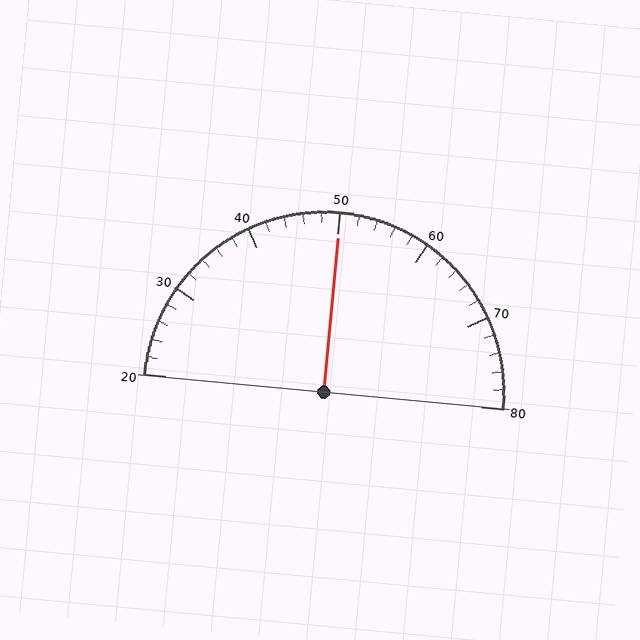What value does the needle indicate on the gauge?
The needle indicates approximately 50.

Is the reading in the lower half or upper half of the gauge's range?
The reading is in the upper half of the range (20 to 80).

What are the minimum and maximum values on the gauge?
The gauge ranges from 20 to 80.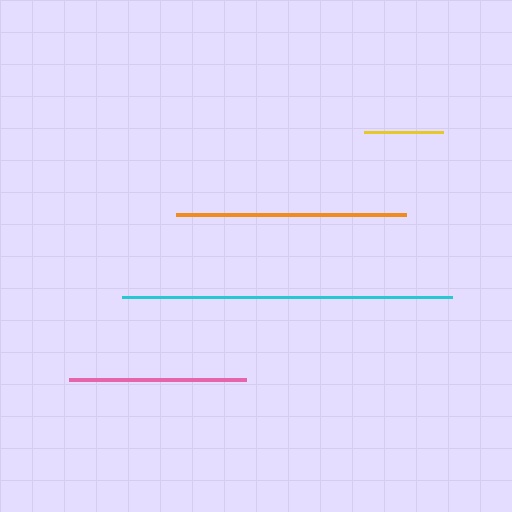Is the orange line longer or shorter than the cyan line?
The cyan line is longer than the orange line.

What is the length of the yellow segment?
The yellow segment is approximately 78 pixels long.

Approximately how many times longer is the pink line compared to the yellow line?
The pink line is approximately 2.3 times the length of the yellow line.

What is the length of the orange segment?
The orange segment is approximately 229 pixels long.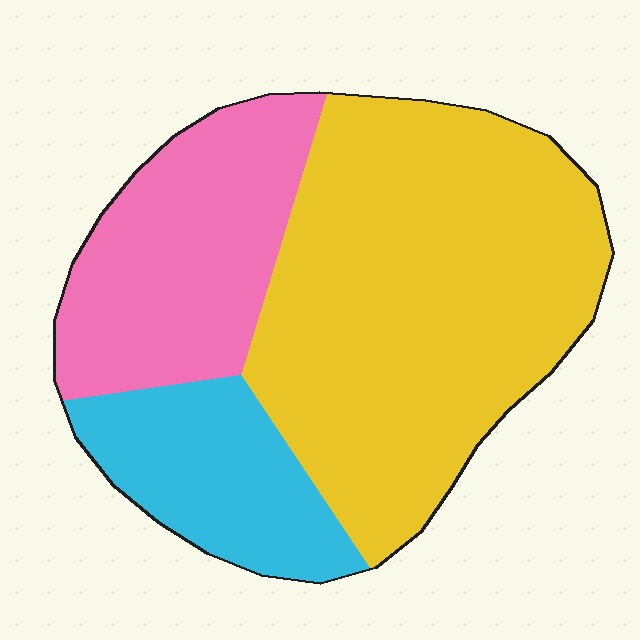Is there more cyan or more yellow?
Yellow.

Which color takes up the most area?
Yellow, at roughly 55%.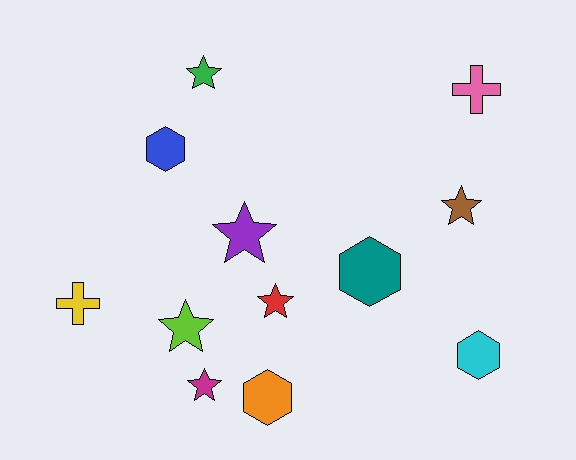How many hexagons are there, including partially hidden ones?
There are 4 hexagons.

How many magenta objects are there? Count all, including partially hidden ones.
There is 1 magenta object.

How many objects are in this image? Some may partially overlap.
There are 12 objects.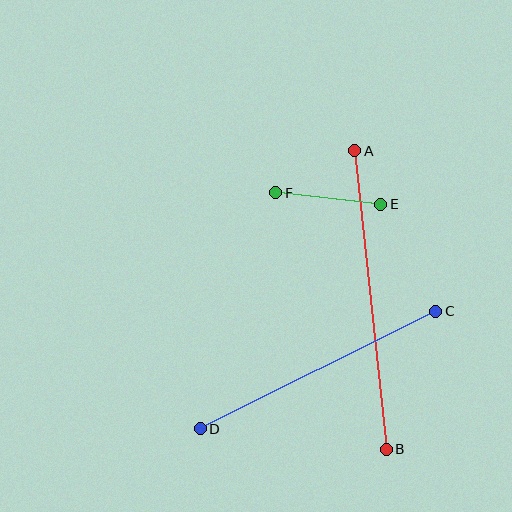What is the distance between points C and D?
The distance is approximately 263 pixels.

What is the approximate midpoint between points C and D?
The midpoint is at approximately (318, 370) pixels.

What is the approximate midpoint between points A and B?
The midpoint is at approximately (370, 300) pixels.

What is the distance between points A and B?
The distance is approximately 300 pixels.